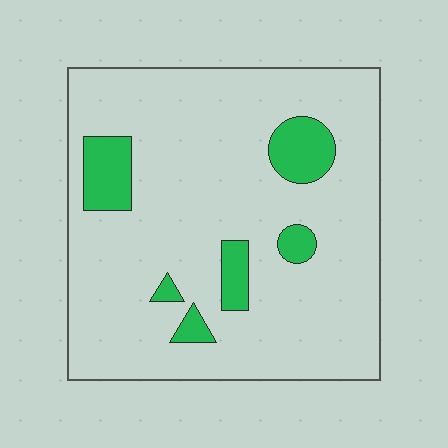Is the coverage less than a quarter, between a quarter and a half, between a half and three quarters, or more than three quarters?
Less than a quarter.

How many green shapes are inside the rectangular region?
6.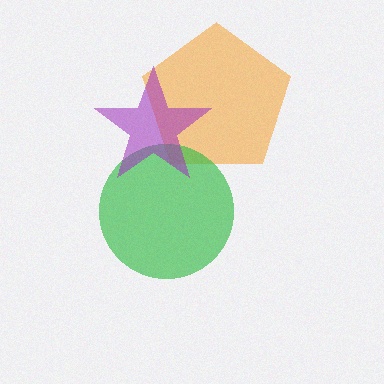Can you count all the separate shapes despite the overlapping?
Yes, there are 3 separate shapes.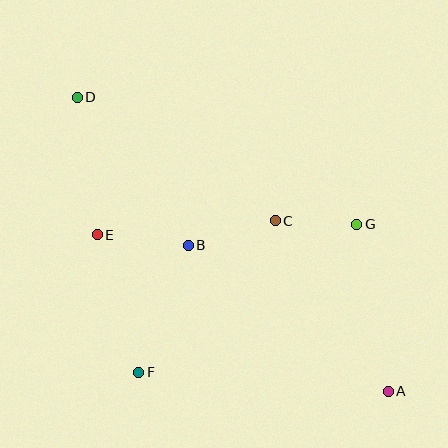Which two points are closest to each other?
Points C and G are closest to each other.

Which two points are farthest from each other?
Points A and D are farthest from each other.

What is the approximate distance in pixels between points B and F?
The distance between B and F is approximately 136 pixels.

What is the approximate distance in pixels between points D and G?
The distance between D and G is approximately 307 pixels.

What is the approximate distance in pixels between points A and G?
The distance between A and G is approximately 170 pixels.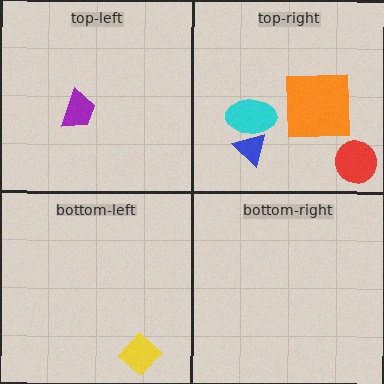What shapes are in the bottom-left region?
The yellow diamond.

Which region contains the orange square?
The top-right region.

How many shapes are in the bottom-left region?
1.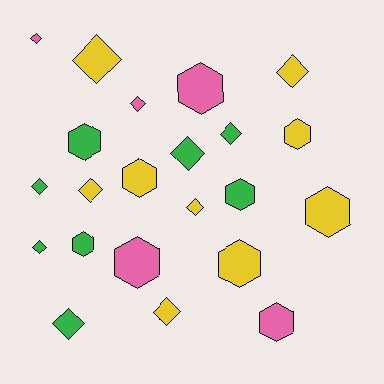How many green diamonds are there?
There are 5 green diamonds.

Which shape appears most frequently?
Diamond, with 12 objects.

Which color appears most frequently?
Yellow, with 9 objects.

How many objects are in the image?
There are 22 objects.